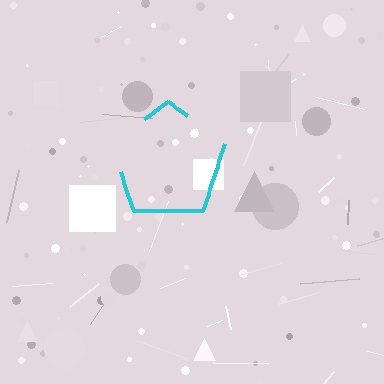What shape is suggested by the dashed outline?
The dashed outline suggests a pentagon.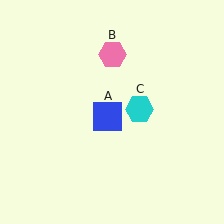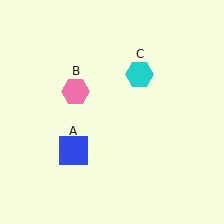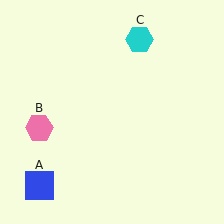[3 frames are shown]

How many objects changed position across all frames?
3 objects changed position: blue square (object A), pink hexagon (object B), cyan hexagon (object C).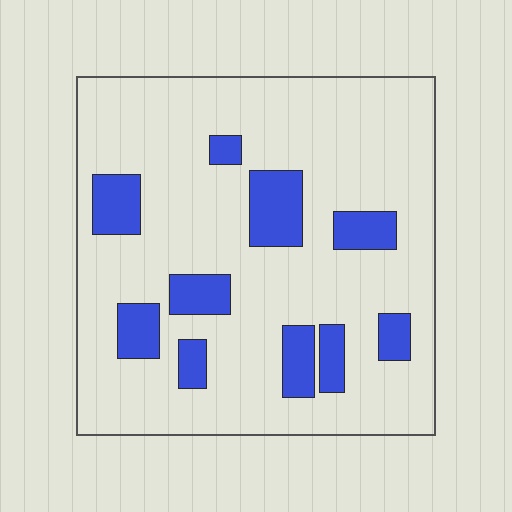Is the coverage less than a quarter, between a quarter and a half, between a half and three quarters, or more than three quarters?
Less than a quarter.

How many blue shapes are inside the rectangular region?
10.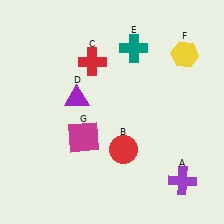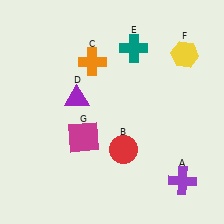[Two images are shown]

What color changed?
The cross (C) changed from red in Image 1 to orange in Image 2.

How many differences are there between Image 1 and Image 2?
There is 1 difference between the two images.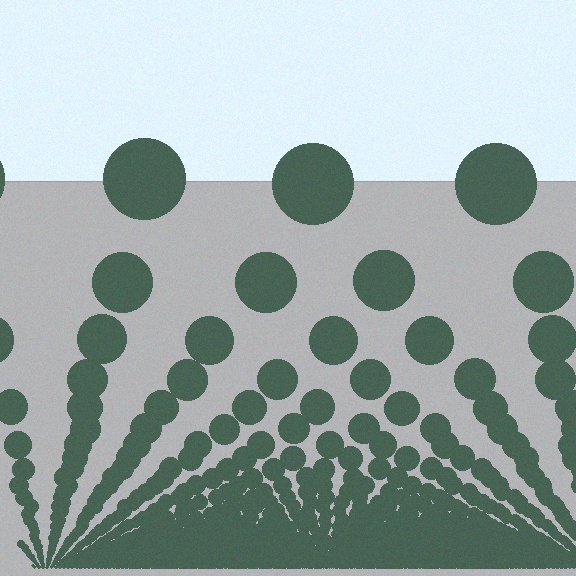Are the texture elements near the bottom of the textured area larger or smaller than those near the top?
Smaller. The gradient is inverted — elements near the bottom are smaller and denser.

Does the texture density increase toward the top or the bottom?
Density increases toward the bottom.